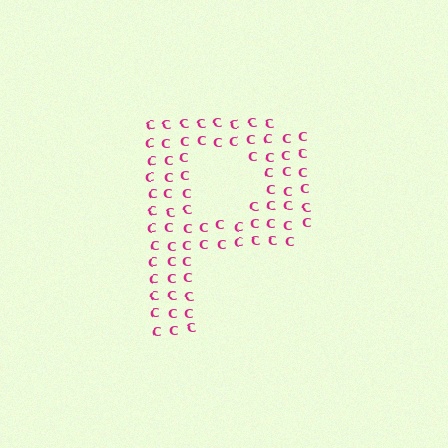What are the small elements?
The small elements are letter C's.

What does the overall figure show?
The overall figure shows the letter P.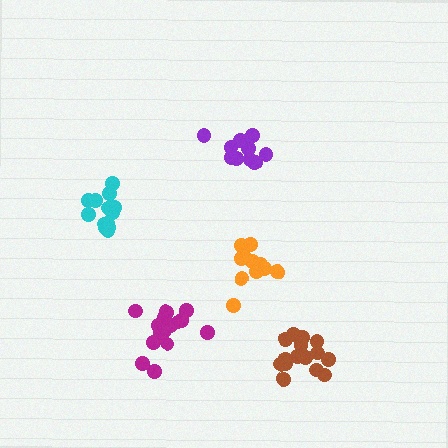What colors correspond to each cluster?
The clusters are colored: orange, purple, brown, cyan, magenta.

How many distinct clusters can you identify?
There are 5 distinct clusters.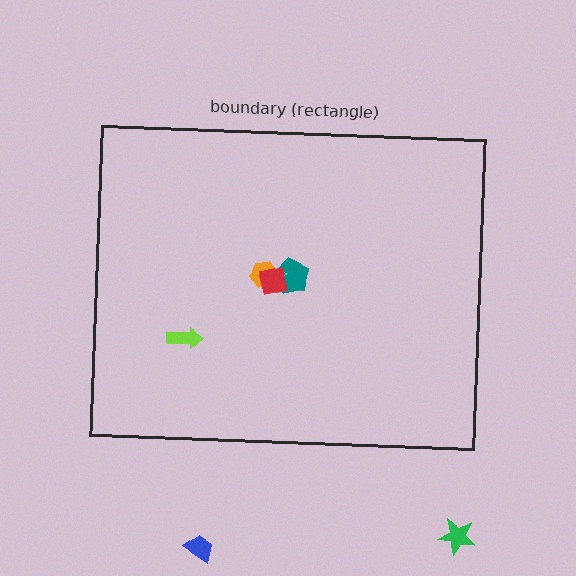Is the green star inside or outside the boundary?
Outside.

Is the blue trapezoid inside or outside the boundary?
Outside.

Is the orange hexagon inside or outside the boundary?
Inside.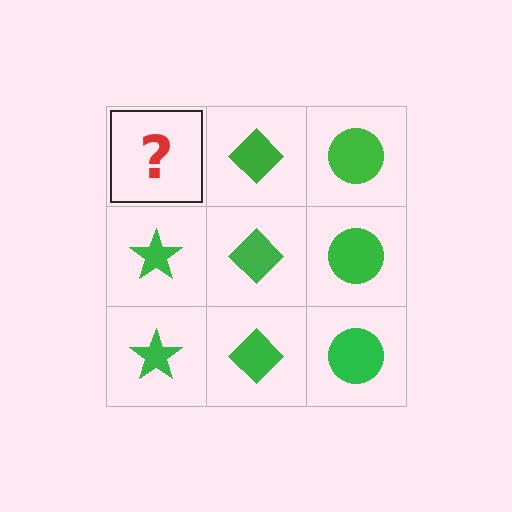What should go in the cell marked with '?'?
The missing cell should contain a green star.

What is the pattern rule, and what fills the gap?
The rule is that each column has a consistent shape. The gap should be filled with a green star.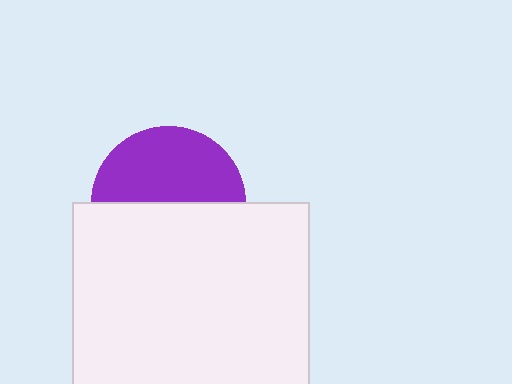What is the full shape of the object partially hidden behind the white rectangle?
The partially hidden object is a purple circle.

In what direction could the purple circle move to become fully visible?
The purple circle could move up. That would shift it out from behind the white rectangle entirely.